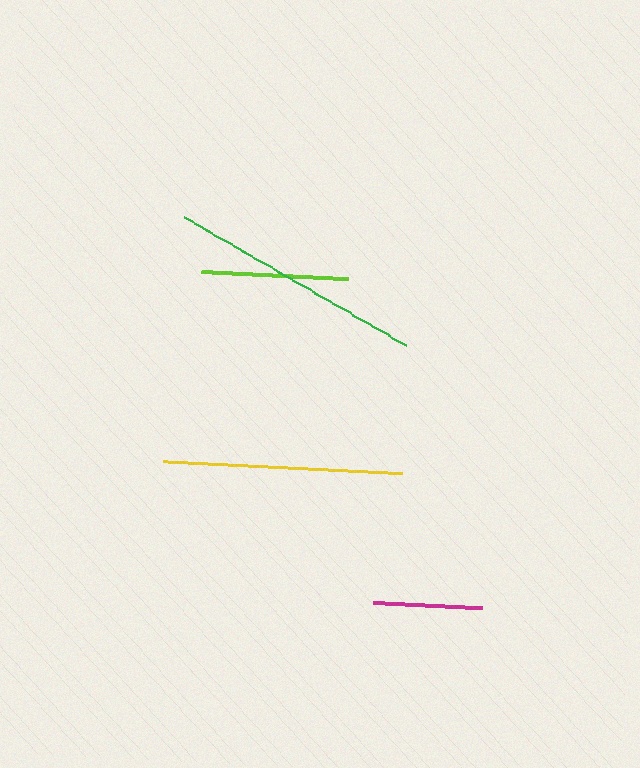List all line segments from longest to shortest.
From longest to shortest: green, yellow, lime, magenta.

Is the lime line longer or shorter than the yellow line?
The yellow line is longer than the lime line.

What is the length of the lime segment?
The lime segment is approximately 147 pixels long.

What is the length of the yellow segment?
The yellow segment is approximately 239 pixels long.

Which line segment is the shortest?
The magenta line is the shortest at approximately 109 pixels.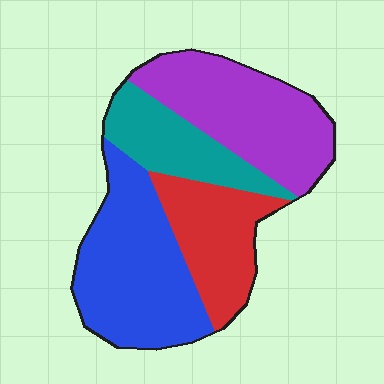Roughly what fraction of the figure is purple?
Purple covers around 30% of the figure.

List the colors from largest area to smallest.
From largest to smallest: blue, purple, red, teal.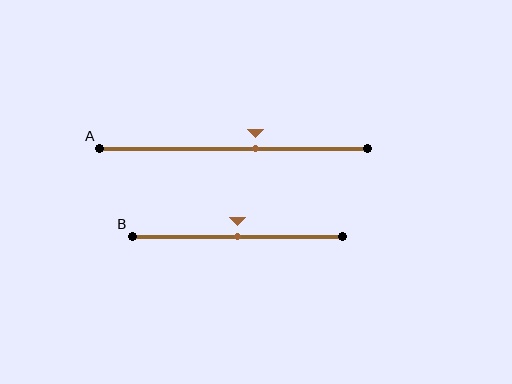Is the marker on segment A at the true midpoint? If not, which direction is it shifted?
No, the marker on segment A is shifted to the right by about 8% of the segment length.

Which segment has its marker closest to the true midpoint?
Segment B has its marker closest to the true midpoint.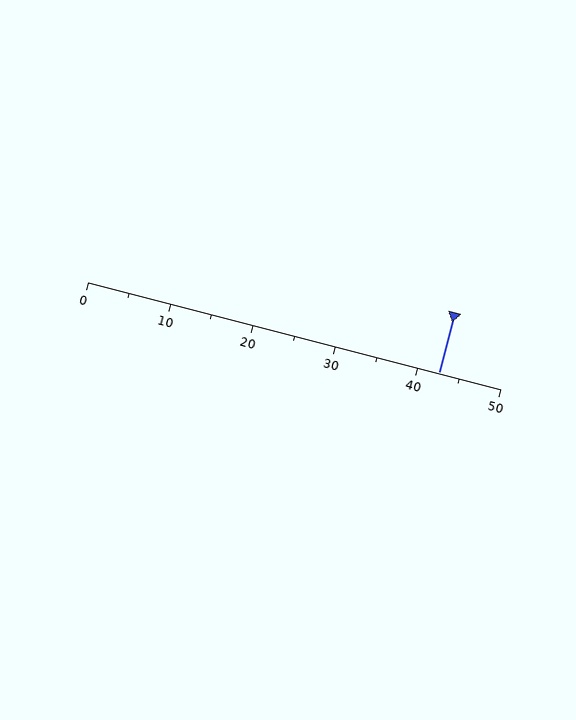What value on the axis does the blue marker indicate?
The marker indicates approximately 42.5.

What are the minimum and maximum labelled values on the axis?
The axis runs from 0 to 50.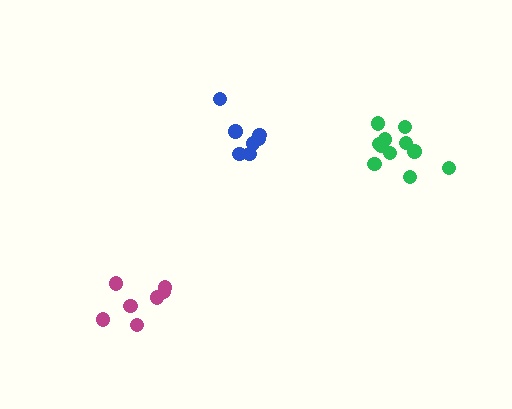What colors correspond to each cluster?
The clusters are colored: blue, green, magenta.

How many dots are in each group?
Group 1: 7 dots, Group 2: 11 dots, Group 3: 7 dots (25 total).